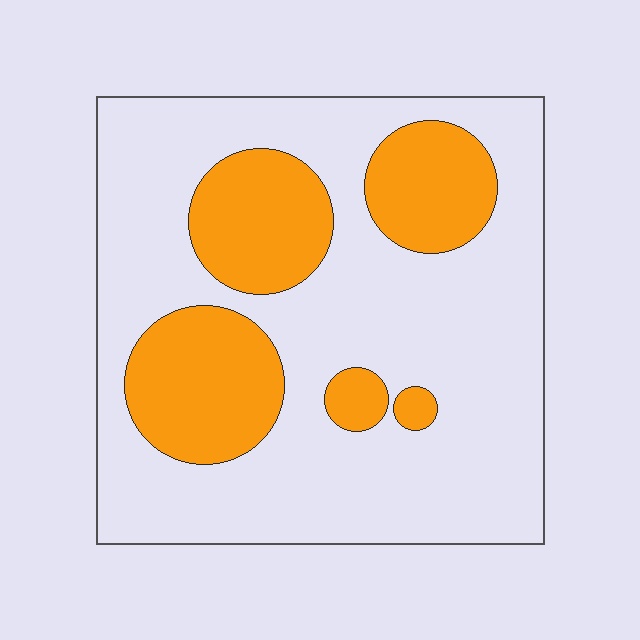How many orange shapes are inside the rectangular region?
5.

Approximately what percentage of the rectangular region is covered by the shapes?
Approximately 30%.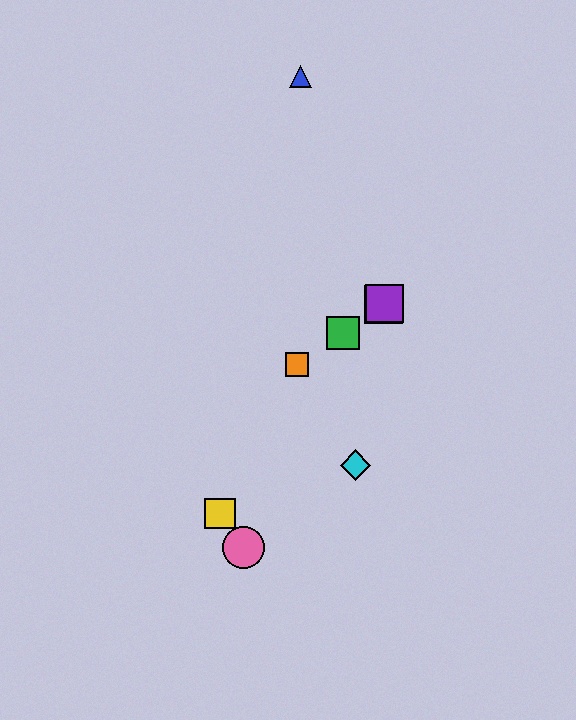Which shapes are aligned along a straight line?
The red square, the green square, the purple square, the orange square are aligned along a straight line.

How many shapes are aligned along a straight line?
4 shapes (the red square, the green square, the purple square, the orange square) are aligned along a straight line.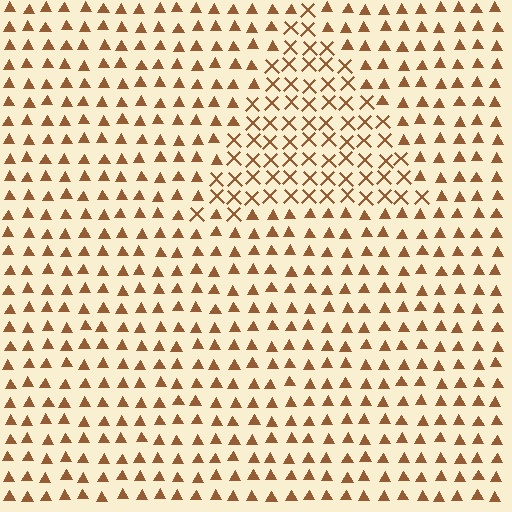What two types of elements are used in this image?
The image uses X marks inside the triangle region and triangles outside it.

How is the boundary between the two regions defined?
The boundary is defined by a change in element shape: X marks inside vs. triangles outside. All elements share the same color and spacing.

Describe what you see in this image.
The image is filled with small brown elements arranged in a uniform grid. A triangle-shaped region contains X marks, while the surrounding area contains triangles. The boundary is defined purely by the change in element shape.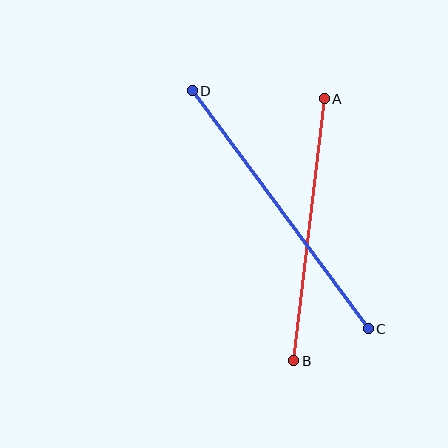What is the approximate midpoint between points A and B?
The midpoint is at approximately (309, 230) pixels.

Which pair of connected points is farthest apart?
Points C and D are farthest apart.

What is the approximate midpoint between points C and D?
The midpoint is at approximately (280, 210) pixels.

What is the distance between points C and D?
The distance is approximately 296 pixels.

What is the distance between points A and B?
The distance is approximately 263 pixels.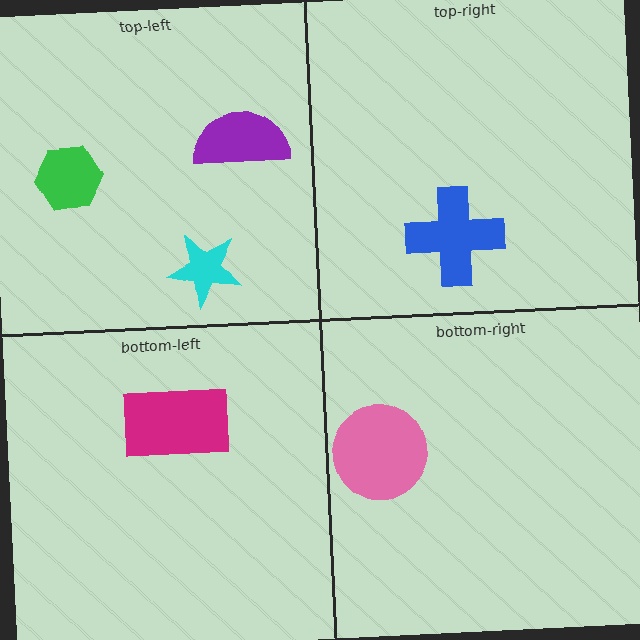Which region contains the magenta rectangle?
The bottom-left region.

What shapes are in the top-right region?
The blue cross.